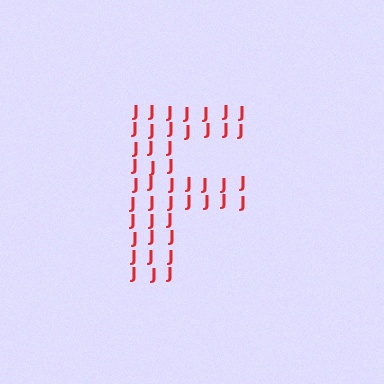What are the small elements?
The small elements are letter J's.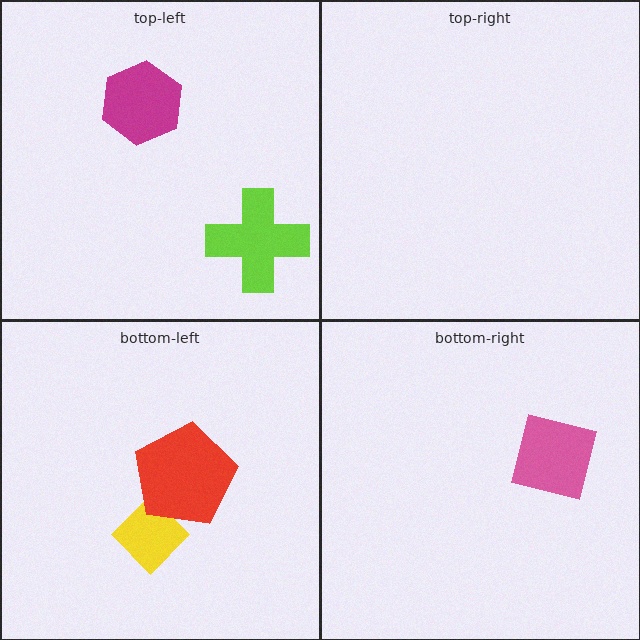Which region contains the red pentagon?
The bottom-left region.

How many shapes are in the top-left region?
2.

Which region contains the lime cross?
The top-left region.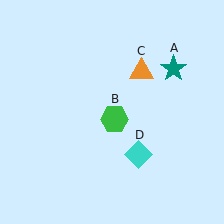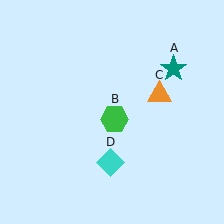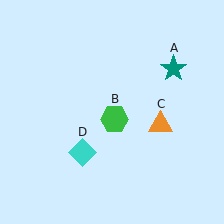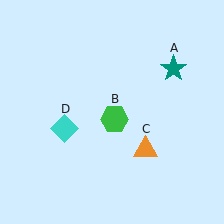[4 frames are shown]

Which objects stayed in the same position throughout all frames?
Teal star (object A) and green hexagon (object B) remained stationary.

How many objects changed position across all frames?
2 objects changed position: orange triangle (object C), cyan diamond (object D).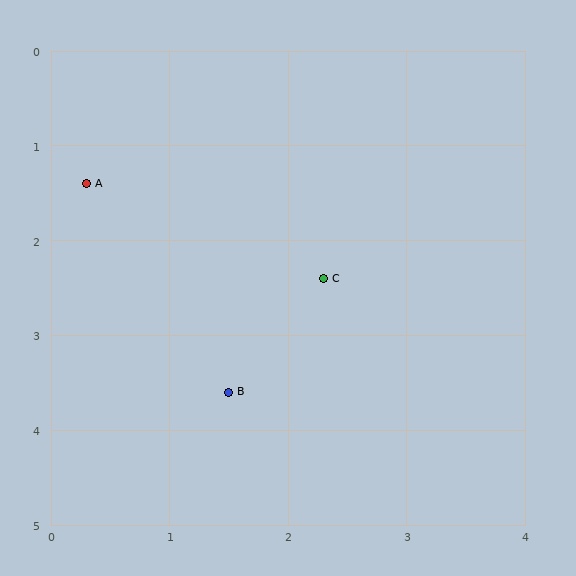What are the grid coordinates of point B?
Point B is at approximately (1.5, 3.6).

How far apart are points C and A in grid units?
Points C and A are about 2.2 grid units apart.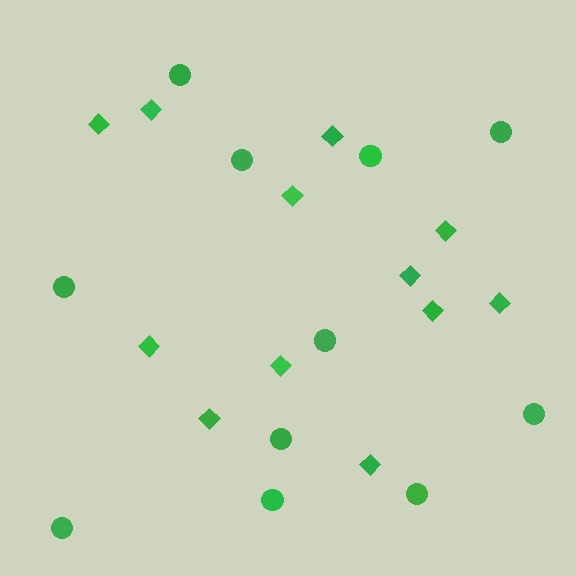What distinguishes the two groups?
There are 2 groups: one group of circles (11) and one group of diamonds (12).